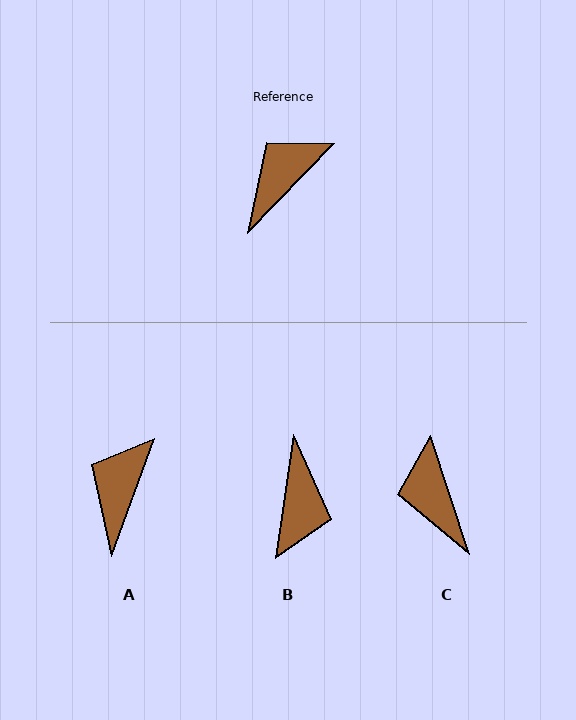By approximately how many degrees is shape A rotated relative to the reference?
Approximately 24 degrees counter-clockwise.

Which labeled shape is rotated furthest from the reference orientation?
B, about 145 degrees away.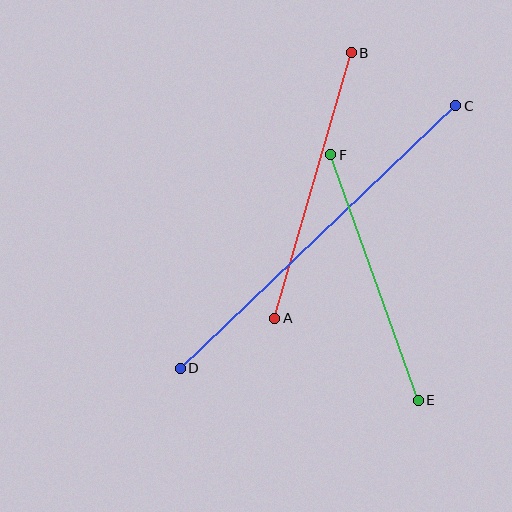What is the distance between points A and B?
The distance is approximately 277 pixels.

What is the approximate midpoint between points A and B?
The midpoint is at approximately (313, 185) pixels.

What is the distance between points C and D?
The distance is approximately 381 pixels.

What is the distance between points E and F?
The distance is approximately 261 pixels.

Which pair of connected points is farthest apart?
Points C and D are farthest apart.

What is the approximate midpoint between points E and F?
The midpoint is at approximately (374, 278) pixels.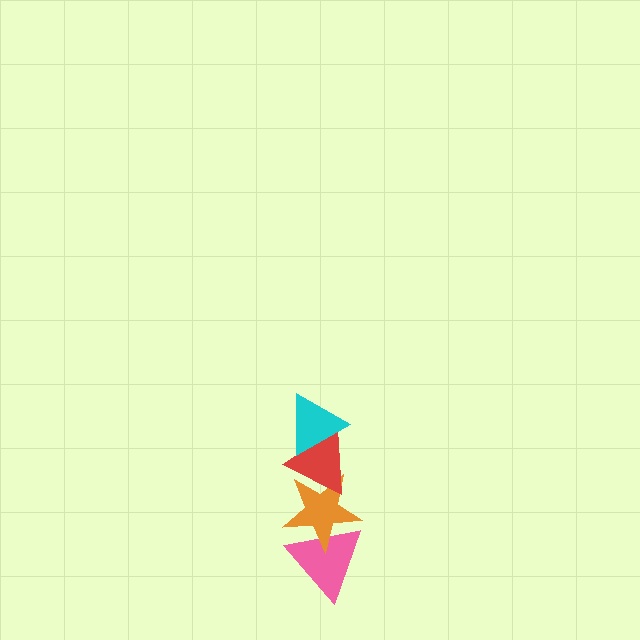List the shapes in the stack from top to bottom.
From top to bottom: the cyan triangle, the red triangle, the orange star, the pink triangle.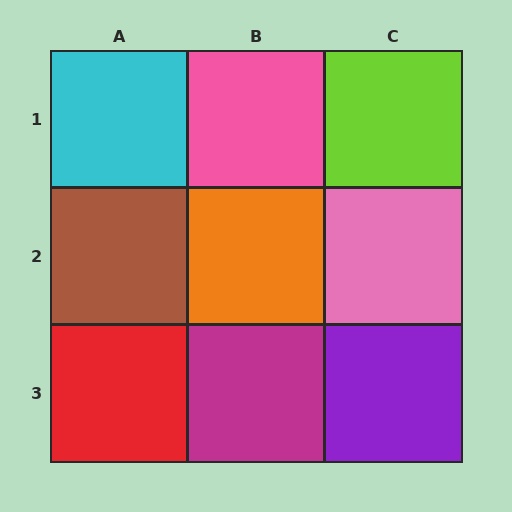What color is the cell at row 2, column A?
Brown.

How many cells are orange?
1 cell is orange.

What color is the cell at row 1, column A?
Cyan.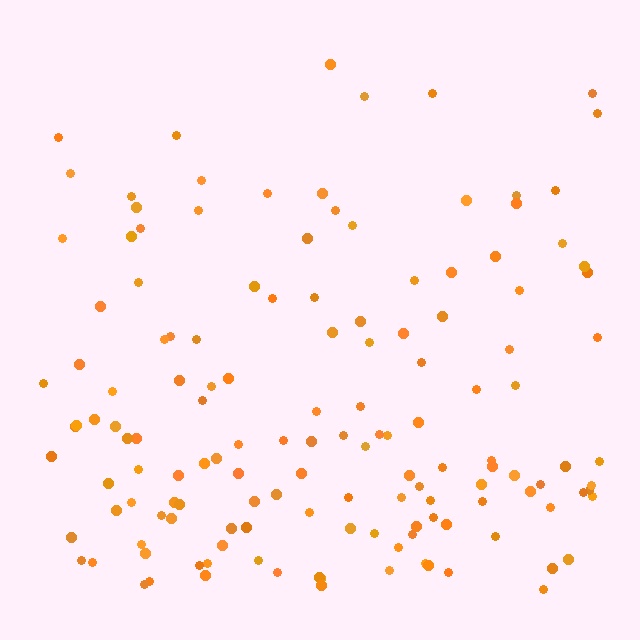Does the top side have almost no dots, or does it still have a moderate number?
Still a moderate number, just noticeably fewer than the bottom.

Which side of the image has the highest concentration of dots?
The bottom.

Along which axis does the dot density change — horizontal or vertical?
Vertical.